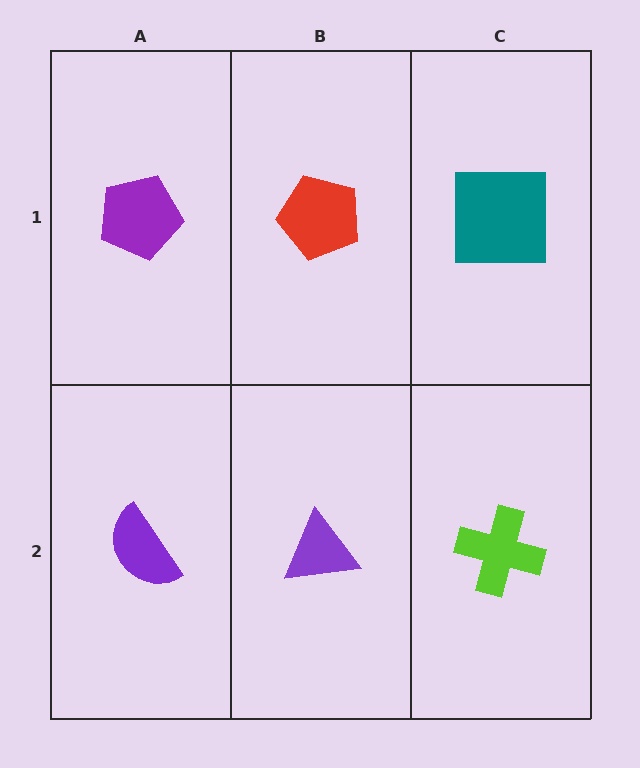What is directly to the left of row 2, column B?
A purple semicircle.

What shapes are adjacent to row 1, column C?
A lime cross (row 2, column C), a red pentagon (row 1, column B).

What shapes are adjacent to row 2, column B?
A red pentagon (row 1, column B), a purple semicircle (row 2, column A), a lime cross (row 2, column C).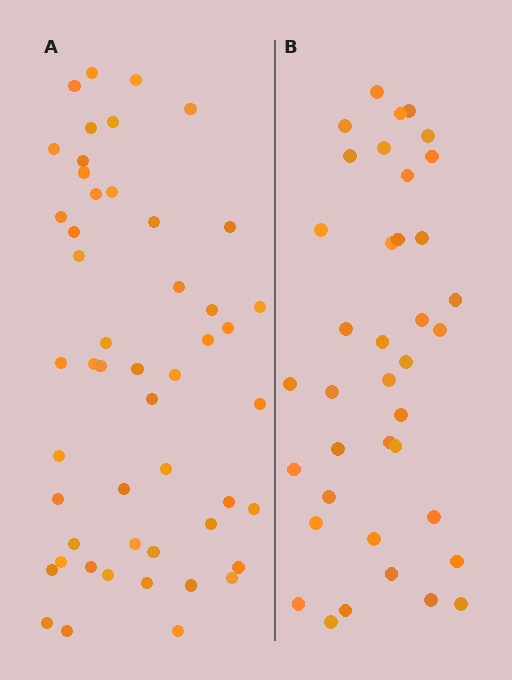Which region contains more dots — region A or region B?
Region A (the left region) has more dots.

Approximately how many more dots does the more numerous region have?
Region A has roughly 12 or so more dots than region B.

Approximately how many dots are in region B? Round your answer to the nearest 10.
About 40 dots. (The exact count is 38, which rounds to 40.)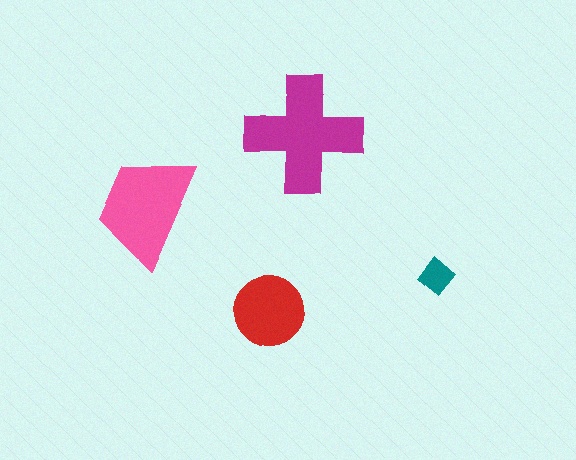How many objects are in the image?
There are 4 objects in the image.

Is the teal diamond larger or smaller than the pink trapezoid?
Smaller.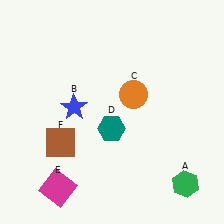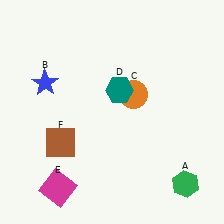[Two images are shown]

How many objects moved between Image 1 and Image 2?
2 objects moved between the two images.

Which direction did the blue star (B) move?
The blue star (B) moved left.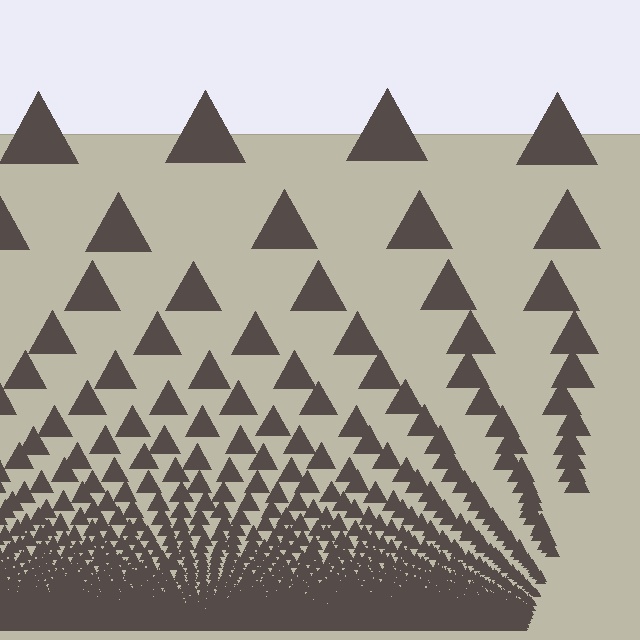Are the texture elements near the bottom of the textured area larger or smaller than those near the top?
Smaller. The gradient is inverted — elements near the bottom are smaller and denser.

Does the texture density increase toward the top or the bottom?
Density increases toward the bottom.